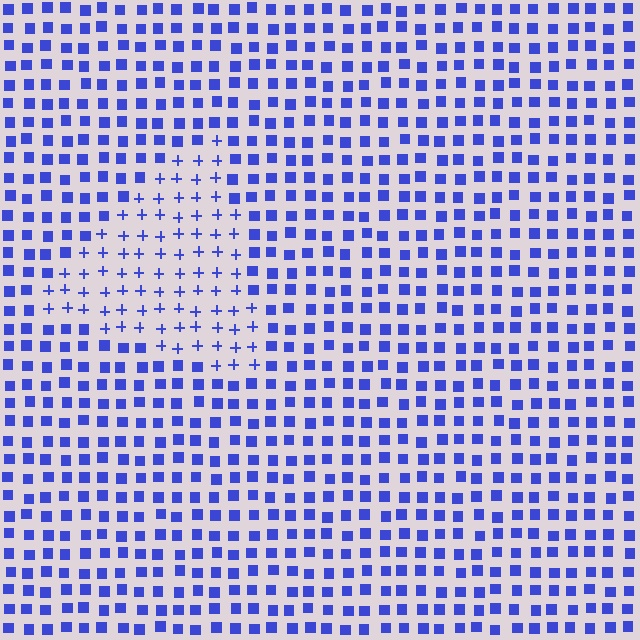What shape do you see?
I see a triangle.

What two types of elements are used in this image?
The image uses plus signs inside the triangle region and squares outside it.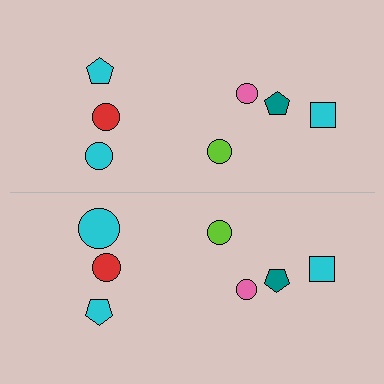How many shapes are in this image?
There are 14 shapes in this image.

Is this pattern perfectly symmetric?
No, the pattern is not perfectly symmetric. The cyan circle on the bottom side has a different size than its mirror counterpart.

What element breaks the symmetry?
The cyan circle on the bottom side has a different size than its mirror counterpart.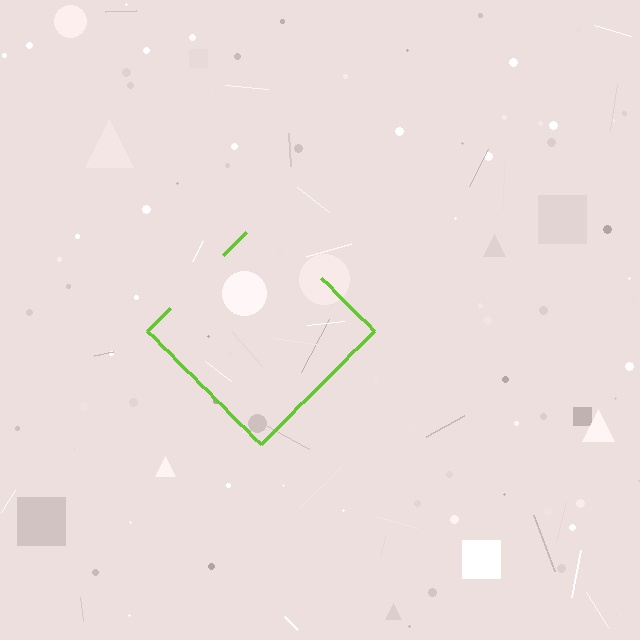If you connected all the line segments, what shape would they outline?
They would outline a diamond.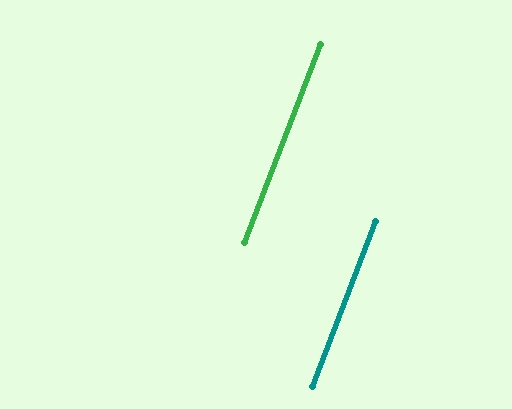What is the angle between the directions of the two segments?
Approximately 0 degrees.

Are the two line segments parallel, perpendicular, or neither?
Parallel — their directions differ by only 0.1°.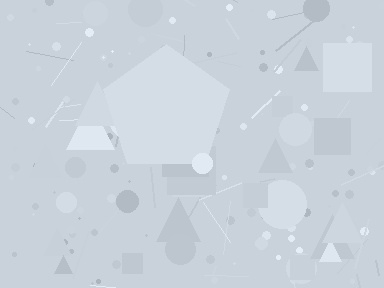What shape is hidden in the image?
A pentagon is hidden in the image.